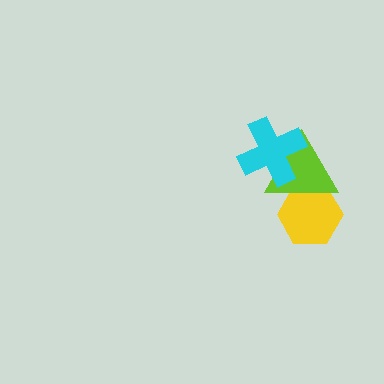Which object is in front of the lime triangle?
The cyan cross is in front of the lime triangle.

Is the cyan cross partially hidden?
No, no other shape covers it.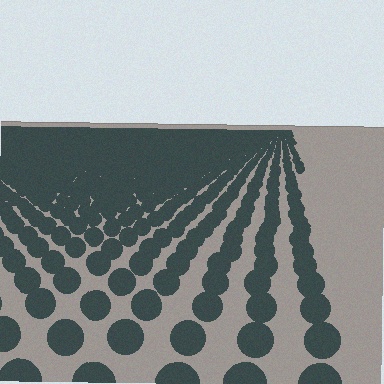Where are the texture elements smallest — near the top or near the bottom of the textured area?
Near the top.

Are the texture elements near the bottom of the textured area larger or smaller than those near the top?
Larger. Near the bottom, elements are closer to the viewer and appear at a bigger on-screen size.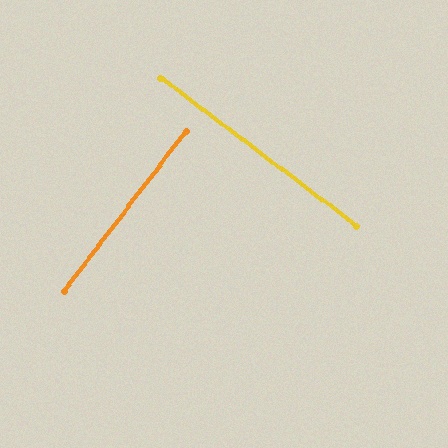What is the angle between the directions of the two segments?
Approximately 90 degrees.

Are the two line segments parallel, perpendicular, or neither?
Perpendicular — they meet at approximately 90°.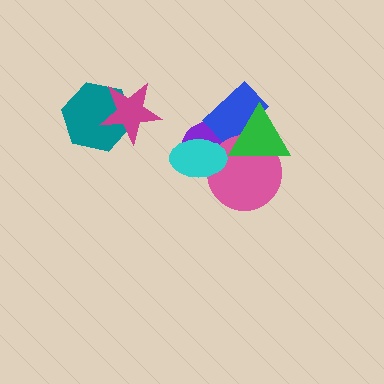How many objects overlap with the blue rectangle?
2 objects overlap with the blue rectangle.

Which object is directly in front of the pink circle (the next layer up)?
The cyan ellipse is directly in front of the pink circle.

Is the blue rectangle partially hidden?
Yes, it is partially covered by another shape.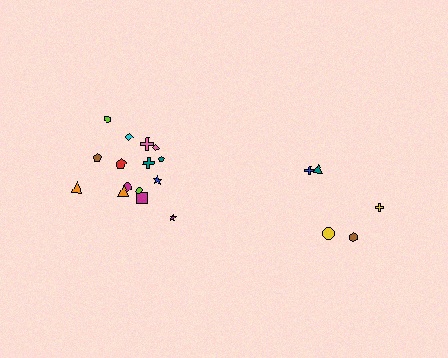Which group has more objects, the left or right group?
The left group.